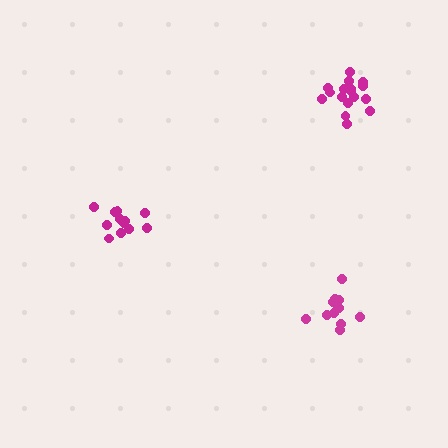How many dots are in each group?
Group 1: 13 dots, Group 2: 12 dots, Group 3: 17 dots (42 total).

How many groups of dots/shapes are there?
There are 3 groups.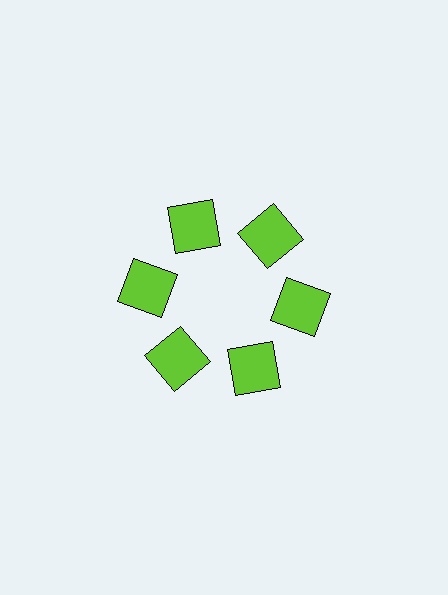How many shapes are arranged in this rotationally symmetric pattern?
There are 6 shapes, arranged in 6 groups of 1.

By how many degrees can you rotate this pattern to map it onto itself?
The pattern maps onto itself every 60 degrees of rotation.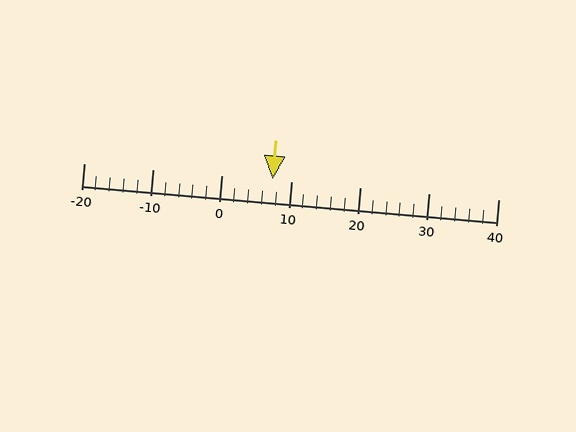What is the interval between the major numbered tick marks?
The major tick marks are spaced 10 units apart.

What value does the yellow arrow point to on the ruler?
The yellow arrow points to approximately 7.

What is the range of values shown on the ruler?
The ruler shows values from -20 to 40.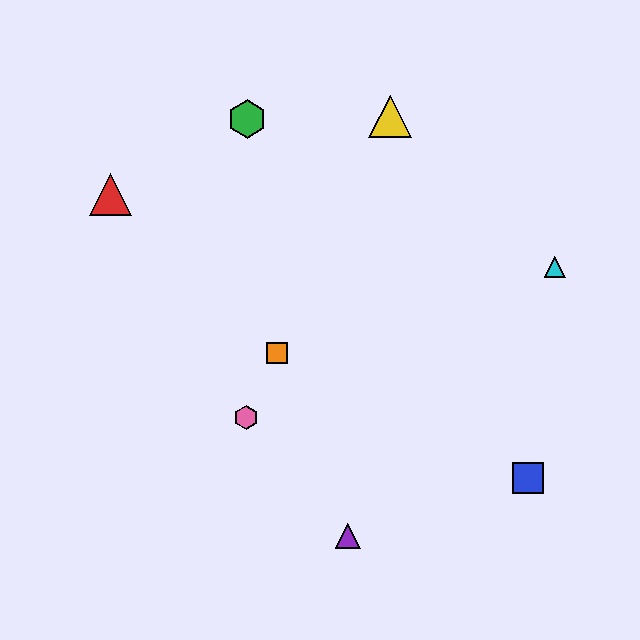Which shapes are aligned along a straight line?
The yellow triangle, the orange square, the pink hexagon are aligned along a straight line.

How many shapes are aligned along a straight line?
3 shapes (the yellow triangle, the orange square, the pink hexagon) are aligned along a straight line.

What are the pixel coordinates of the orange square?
The orange square is at (277, 353).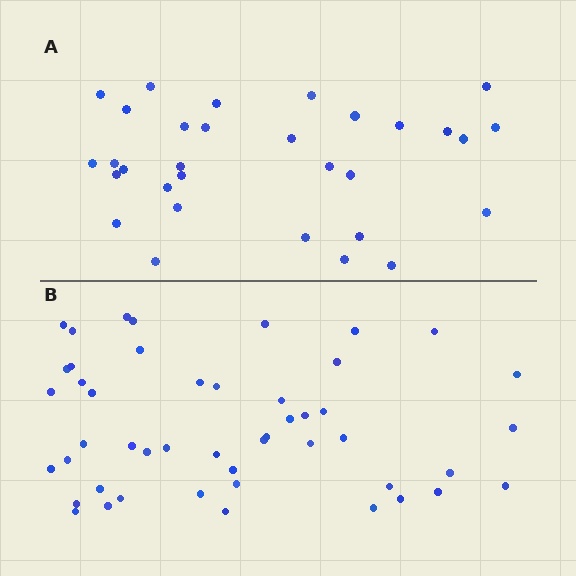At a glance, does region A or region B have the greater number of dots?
Region B (the bottom region) has more dots.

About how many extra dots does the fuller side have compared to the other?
Region B has approximately 15 more dots than region A.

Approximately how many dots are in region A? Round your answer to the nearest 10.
About 30 dots. (The exact count is 31, which rounds to 30.)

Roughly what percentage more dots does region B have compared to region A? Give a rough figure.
About 55% more.